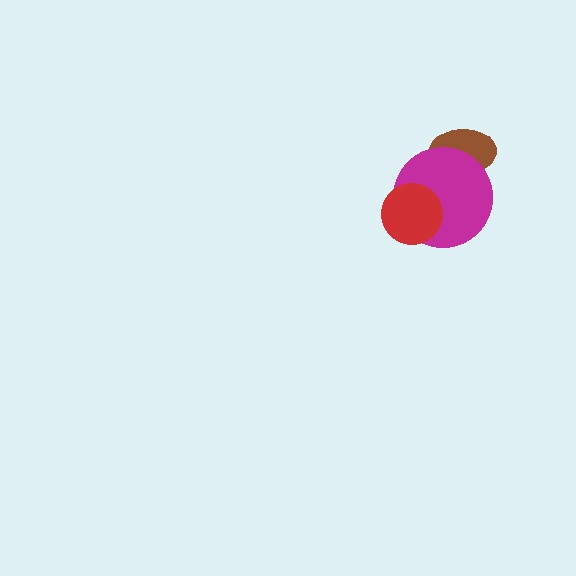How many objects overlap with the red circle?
1 object overlaps with the red circle.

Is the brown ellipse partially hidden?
Yes, it is partially covered by another shape.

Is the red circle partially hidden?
No, no other shape covers it.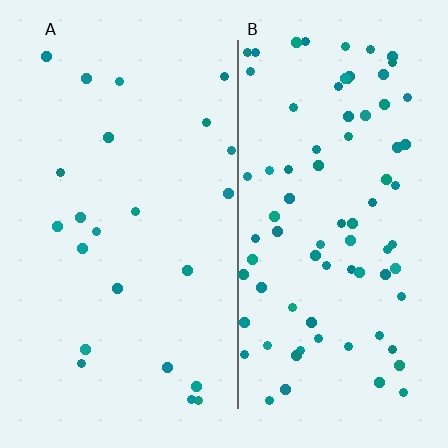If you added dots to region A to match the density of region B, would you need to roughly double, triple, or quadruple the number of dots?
Approximately triple.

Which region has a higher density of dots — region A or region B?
B (the right).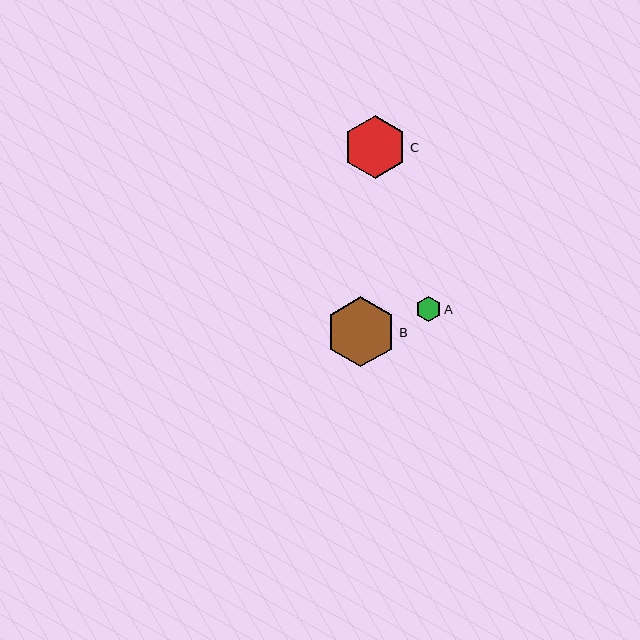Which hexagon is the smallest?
Hexagon A is the smallest with a size of approximately 25 pixels.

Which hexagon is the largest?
Hexagon B is the largest with a size of approximately 70 pixels.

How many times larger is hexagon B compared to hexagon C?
Hexagon B is approximately 1.1 times the size of hexagon C.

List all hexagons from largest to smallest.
From largest to smallest: B, C, A.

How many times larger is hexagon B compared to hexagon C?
Hexagon B is approximately 1.1 times the size of hexagon C.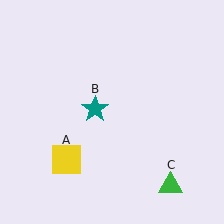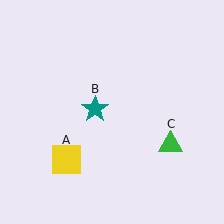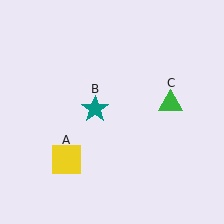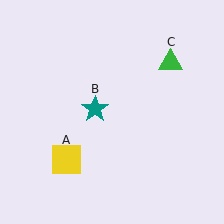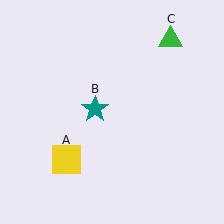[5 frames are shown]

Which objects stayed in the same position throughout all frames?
Yellow square (object A) and teal star (object B) remained stationary.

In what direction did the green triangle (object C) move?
The green triangle (object C) moved up.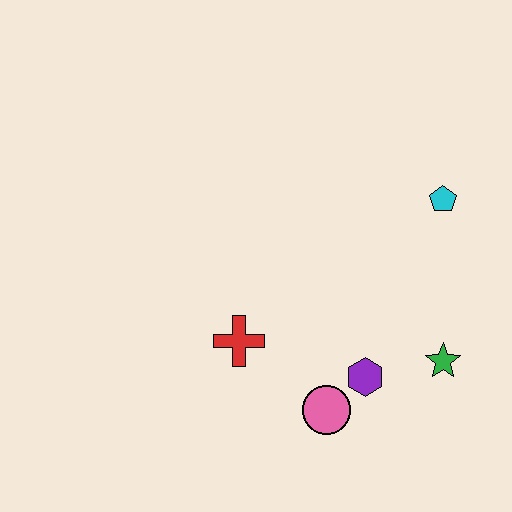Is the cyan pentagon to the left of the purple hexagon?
No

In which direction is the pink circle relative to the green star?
The pink circle is to the left of the green star.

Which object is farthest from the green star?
The red cross is farthest from the green star.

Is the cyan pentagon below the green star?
No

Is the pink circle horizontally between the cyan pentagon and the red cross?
Yes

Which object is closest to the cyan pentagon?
The green star is closest to the cyan pentagon.